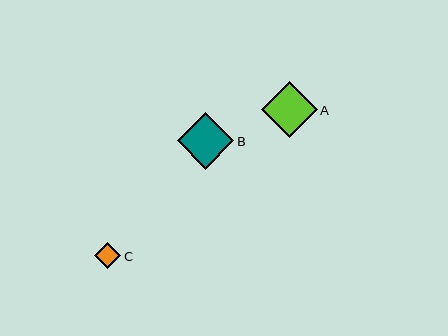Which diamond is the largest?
Diamond B is the largest with a size of approximately 57 pixels.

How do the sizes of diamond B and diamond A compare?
Diamond B and diamond A are approximately the same size.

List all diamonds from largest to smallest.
From largest to smallest: B, A, C.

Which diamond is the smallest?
Diamond C is the smallest with a size of approximately 26 pixels.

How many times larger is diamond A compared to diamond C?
Diamond A is approximately 2.1 times the size of diamond C.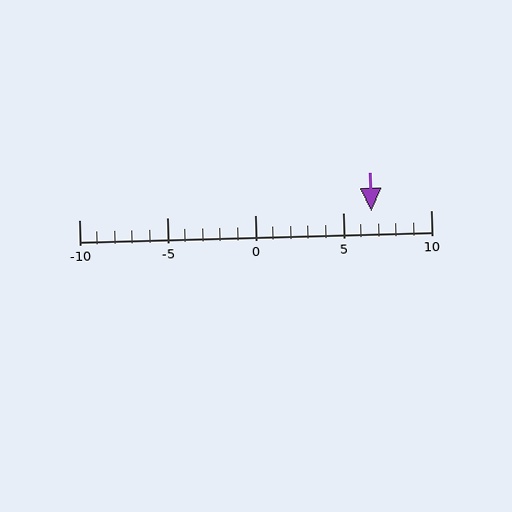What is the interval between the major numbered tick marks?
The major tick marks are spaced 5 units apart.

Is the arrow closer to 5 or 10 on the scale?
The arrow is closer to 5.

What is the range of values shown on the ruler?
The ruler shows values from -10 to 10.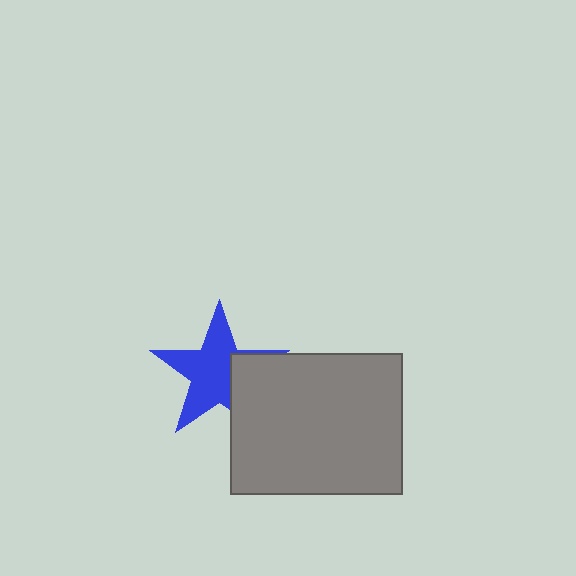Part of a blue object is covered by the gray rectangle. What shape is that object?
It is a star.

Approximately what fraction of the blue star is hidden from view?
Roughly 31% of the blue star is hidden behind the gray rectangle.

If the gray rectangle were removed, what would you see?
You would see the complete blue star.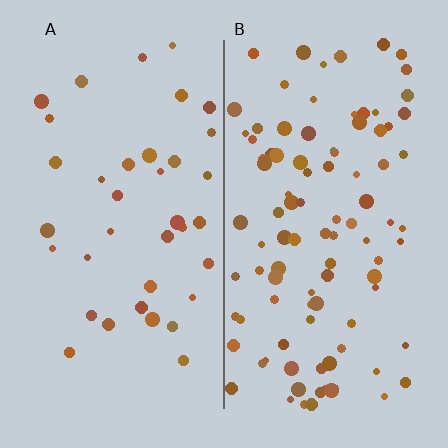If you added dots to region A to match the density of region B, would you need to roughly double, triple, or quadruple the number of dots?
Approximately triple.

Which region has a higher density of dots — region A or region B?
B (the right).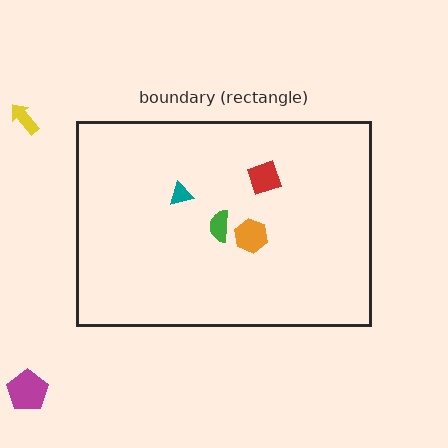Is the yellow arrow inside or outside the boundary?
Outside.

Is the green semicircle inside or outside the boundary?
Inside.